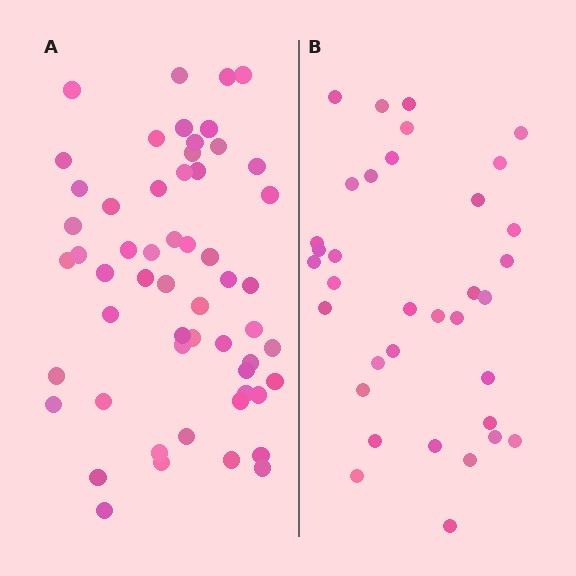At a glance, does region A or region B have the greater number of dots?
Region A (the left region) has more dots.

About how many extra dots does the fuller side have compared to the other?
Region A has approximately 20 more dots than region B.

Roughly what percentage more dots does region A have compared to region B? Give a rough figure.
About 60% more.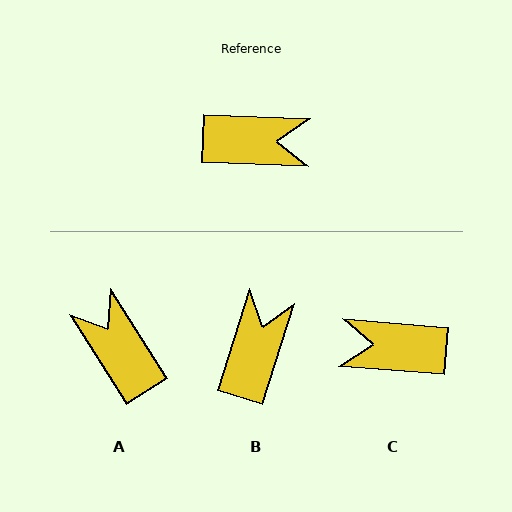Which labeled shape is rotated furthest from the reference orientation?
C, about 178 degrees away.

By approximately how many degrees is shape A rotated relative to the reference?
Approximately 125 degrees counter-clockwise.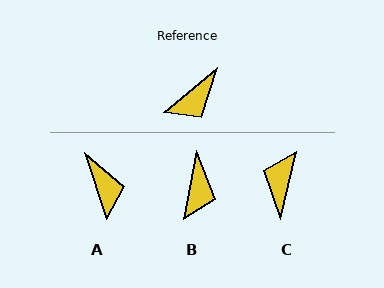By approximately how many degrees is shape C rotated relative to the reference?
Approximately 143 degrees clockwise.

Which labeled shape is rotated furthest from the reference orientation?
C, about 143 degrees away.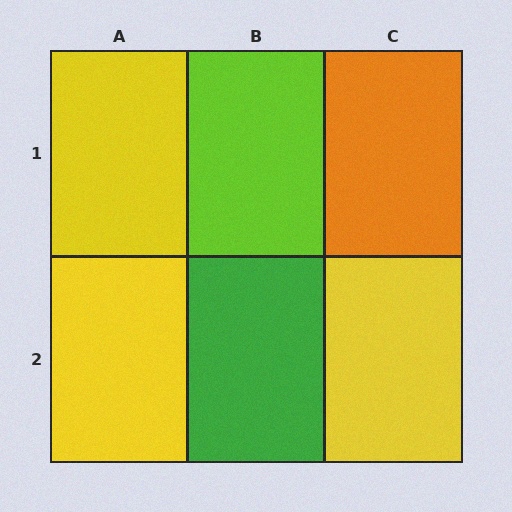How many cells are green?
1 cell is green.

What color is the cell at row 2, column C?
Yellow.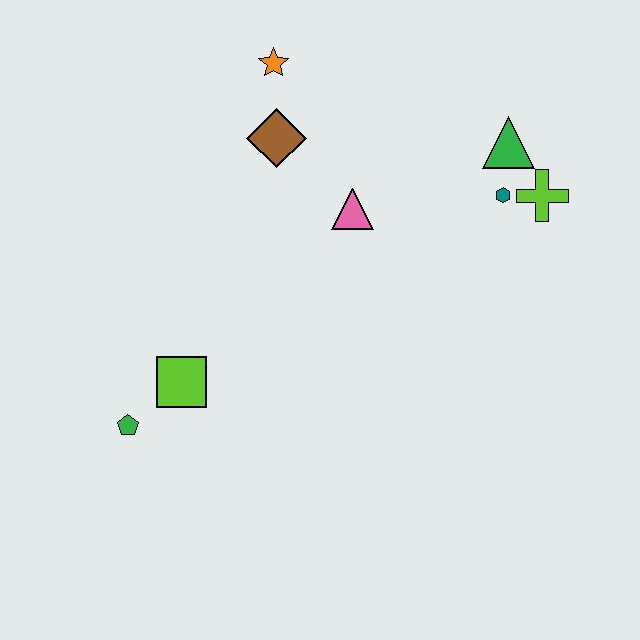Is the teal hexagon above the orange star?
No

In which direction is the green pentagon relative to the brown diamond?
The green pentagon is below the brown diamond.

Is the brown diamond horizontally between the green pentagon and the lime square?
No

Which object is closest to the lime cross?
The teal hexagon is closest to the lime cross.